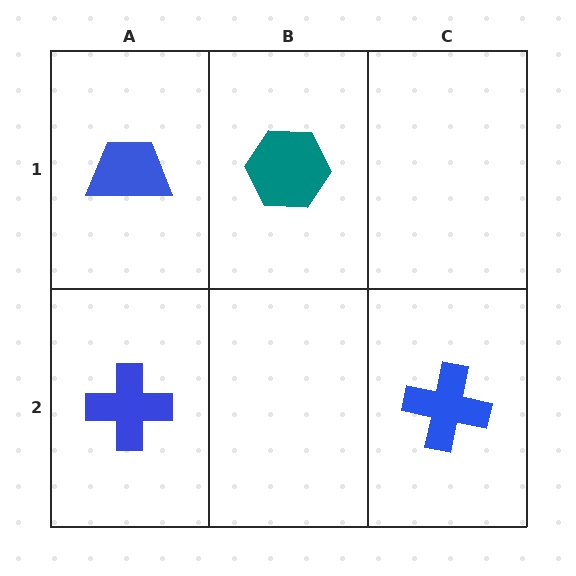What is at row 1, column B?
A teal hexagon.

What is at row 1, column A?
A blue trapezoid.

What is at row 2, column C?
A blue cross.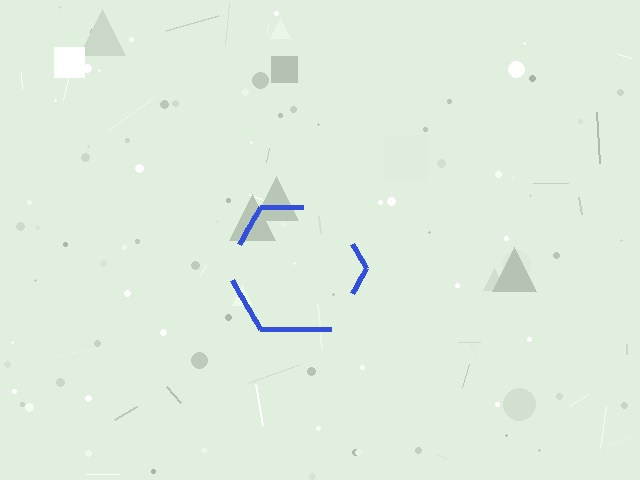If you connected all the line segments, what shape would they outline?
They would outline a hexagon.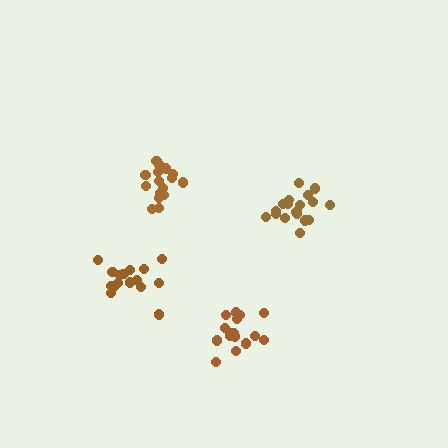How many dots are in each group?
Group 1: 16 dots, Group 2: 16 dots, Group 3: 18 dots, Group 4: 16 dots (66 total).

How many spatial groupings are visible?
There are 4 spatial groupings.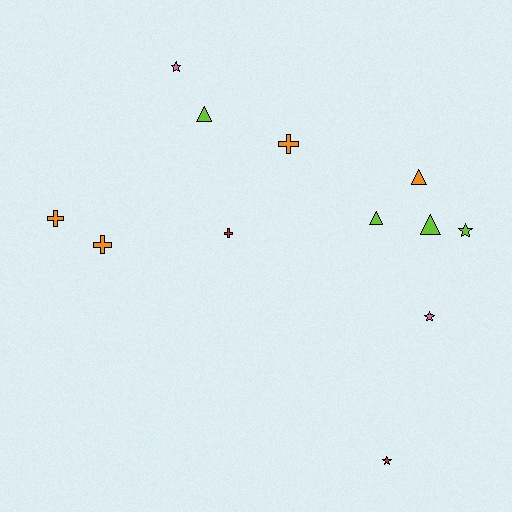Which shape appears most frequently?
Star, with 4 objects.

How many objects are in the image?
There are 12 objects.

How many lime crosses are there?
There are no lime crosses.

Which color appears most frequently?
Orange, with 4 objects.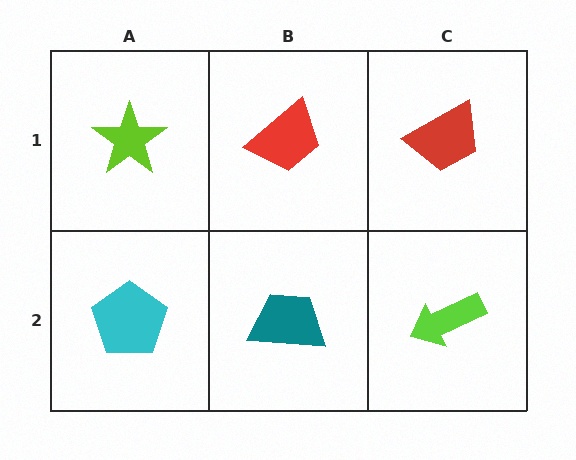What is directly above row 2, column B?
A red trapezoid.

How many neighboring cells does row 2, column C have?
2.